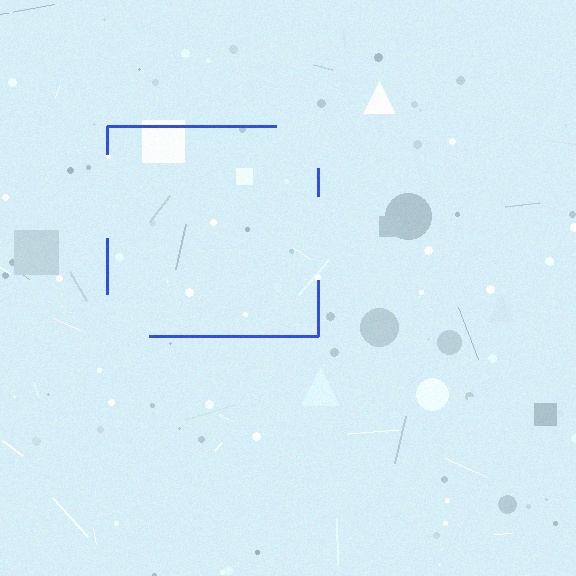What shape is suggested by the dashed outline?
The dashed outline suggests a square.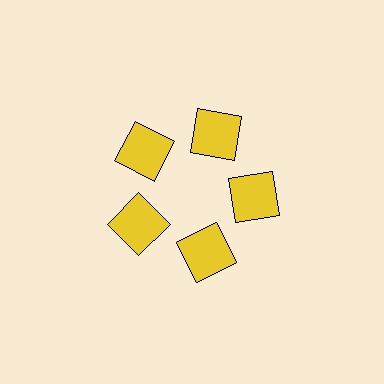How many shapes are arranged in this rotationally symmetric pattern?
There are 5 shapes, arranged in 5 groups of 1.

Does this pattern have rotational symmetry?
Yes, this pattern has 5-fold rotational symmetry. It looks the same after rotating 72 degrees around the center.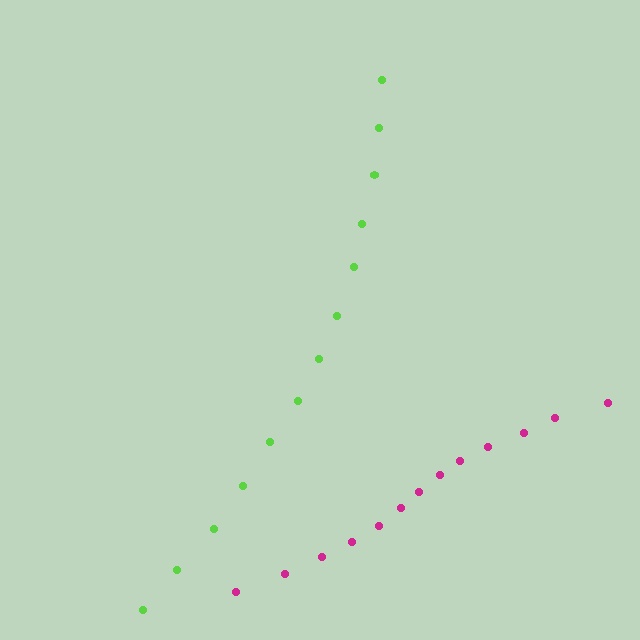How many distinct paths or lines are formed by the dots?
There are 2 distinct paths.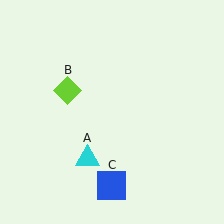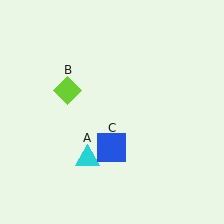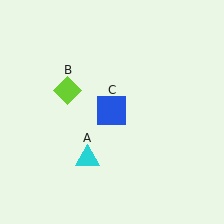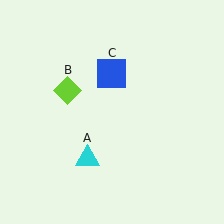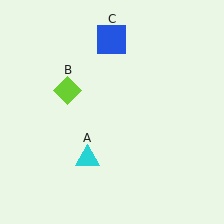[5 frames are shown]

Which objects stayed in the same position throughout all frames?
Cyan triangle (object A) and lime diamond (object B) remained stationary.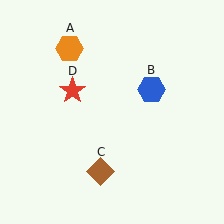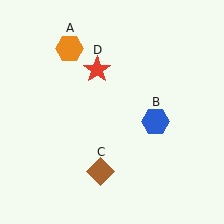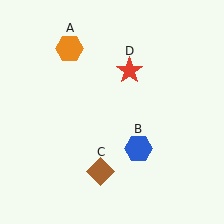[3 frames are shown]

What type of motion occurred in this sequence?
The blue hexagon (object B), red star (object D) rotated clockwise around the center of the scene.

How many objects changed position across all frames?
2 objects changed position: blue hexagon (object B), red star (object D).